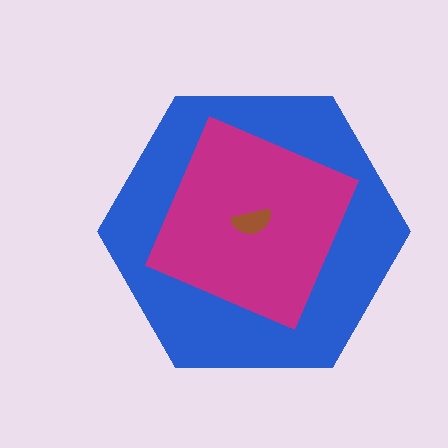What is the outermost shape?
The blue hexagon.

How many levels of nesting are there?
3.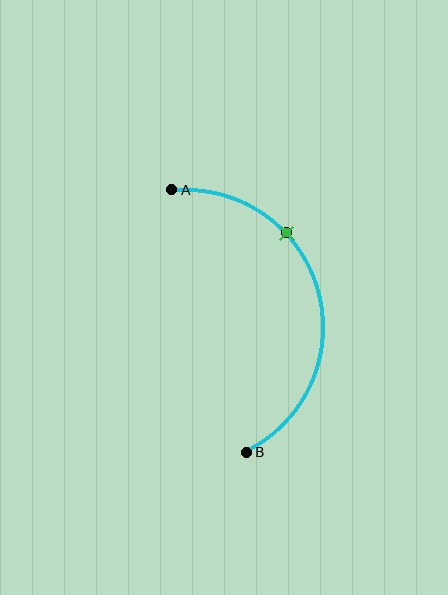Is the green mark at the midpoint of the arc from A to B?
No. The green mark lies on the arc but is closer to endpoint A. The arc midpoint would be at the point on the curve equidistant along the arc from both A and B.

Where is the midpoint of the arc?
The arc midpoint is the point on the curve farthest from the straight line joining A and B. It sits to the right of that line.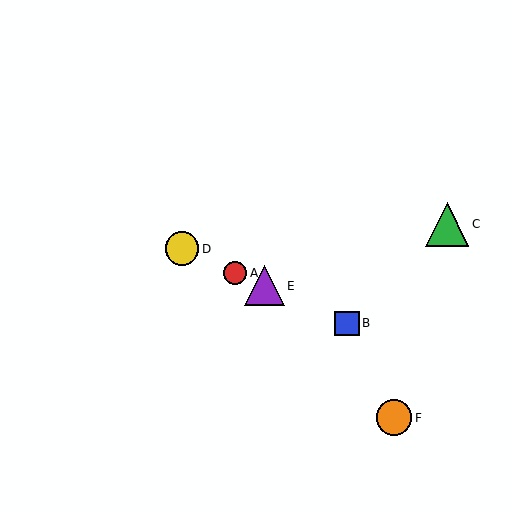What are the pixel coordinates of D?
Object D is at (182, 249).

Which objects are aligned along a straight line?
Objects A, B, D, E are aligned along a straight line.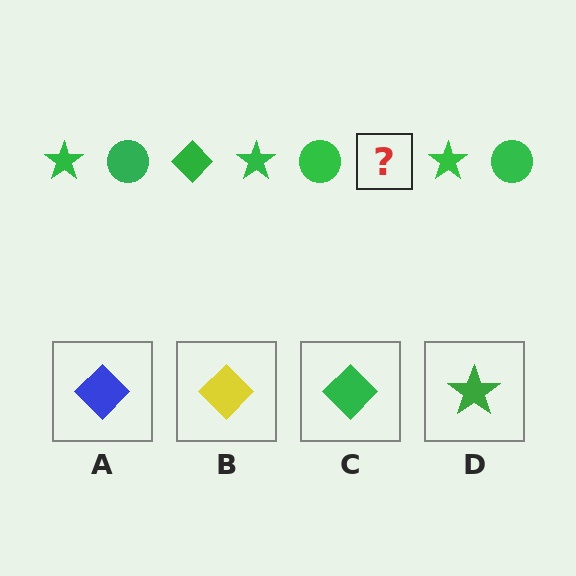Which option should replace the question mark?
Option C.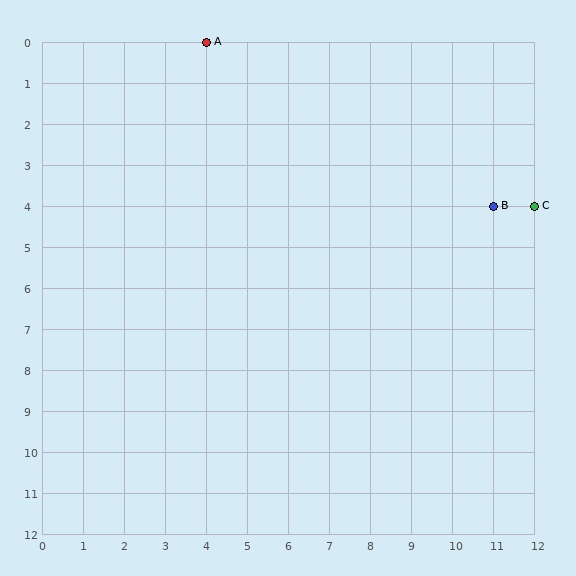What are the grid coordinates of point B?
Point B is at grid coordinates (11, 4).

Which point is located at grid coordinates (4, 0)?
Point A is at (4, 0).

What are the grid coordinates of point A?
Point A is at grid coordinates (4, 0).